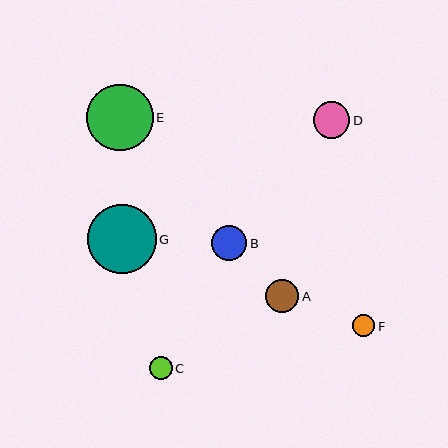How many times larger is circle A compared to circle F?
Circle A is approximately 1.5 times the size of circle F.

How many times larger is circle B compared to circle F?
Circle B is approximately 1.6 times the size of circle F.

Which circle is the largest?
Circle G is the largest with a size of approximately 68 pixels.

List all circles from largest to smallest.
From largest to smallest: G, E, D, B, A, C, F.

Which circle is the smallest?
Circle F is the smallest with a size of approximately 22 pixels.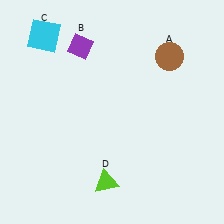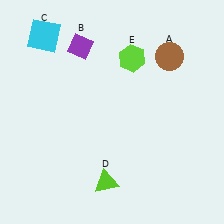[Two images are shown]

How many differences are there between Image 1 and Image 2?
There is 1 difference between the two images.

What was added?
A lime hexagon (E) was added in Image 2.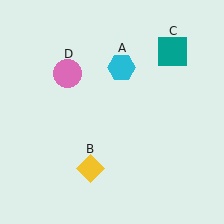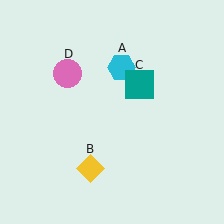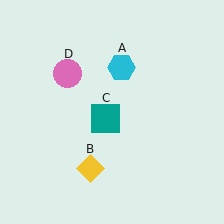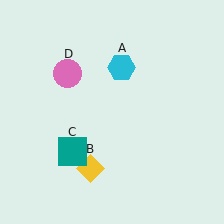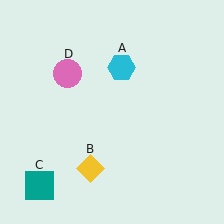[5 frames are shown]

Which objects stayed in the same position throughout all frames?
Cyan hexagon (object A) and yellow diamond (object B) and pink circle (object D) remained stationary.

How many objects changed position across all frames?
1 object changed position: teal square (object C).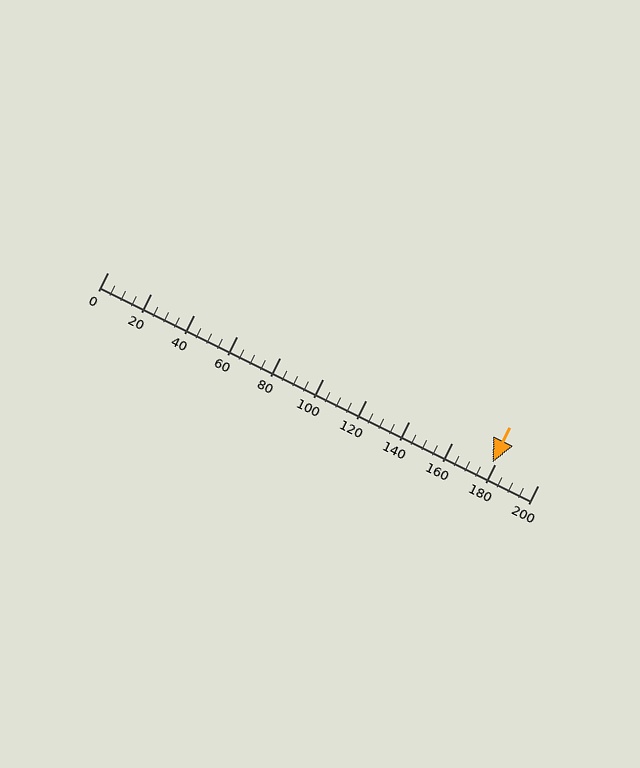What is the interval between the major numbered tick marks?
The major tick marks are spaced 20 units apart.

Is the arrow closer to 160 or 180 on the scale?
The arrow is closer to 180.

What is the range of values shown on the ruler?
The ruler shows values from 0 to 200.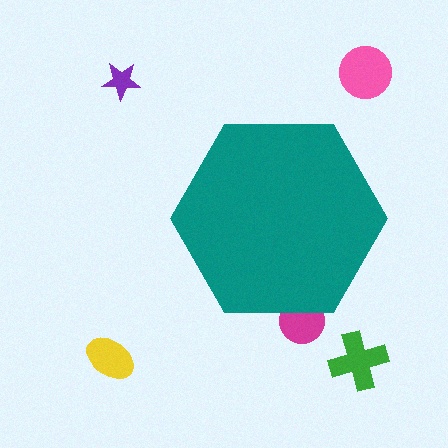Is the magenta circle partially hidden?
Yes, the magenta circle is partially hidden behind the teal hexagon.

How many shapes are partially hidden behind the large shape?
1 shape is partially hidden.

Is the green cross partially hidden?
No, the green cross is fully visible.